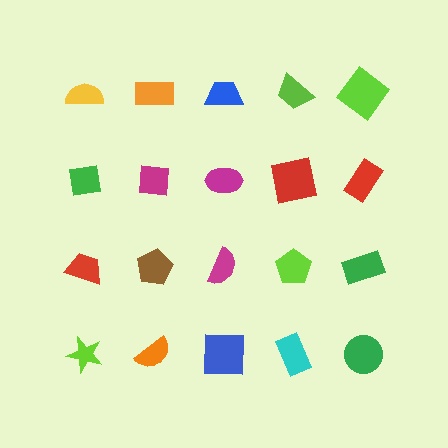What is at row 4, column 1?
A lime star.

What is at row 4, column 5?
A green circle.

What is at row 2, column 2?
A magenta square.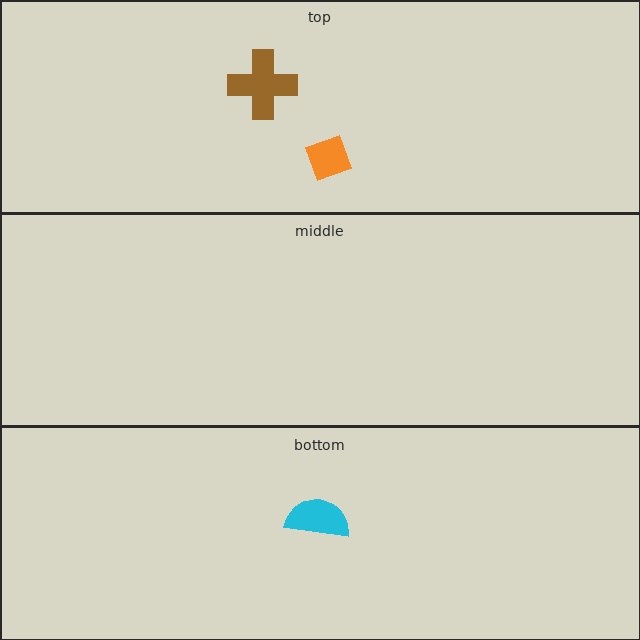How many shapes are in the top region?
2.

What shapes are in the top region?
The brown cross, the orange diamond.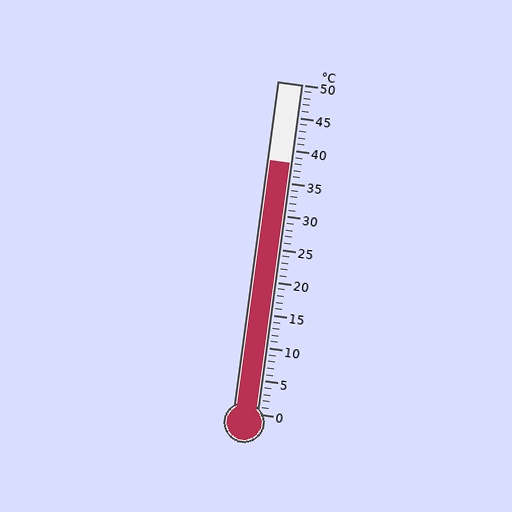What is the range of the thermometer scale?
The thermometer scale ranges from 0°C to 50°C.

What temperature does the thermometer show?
The thermometer shows approximately 38°C.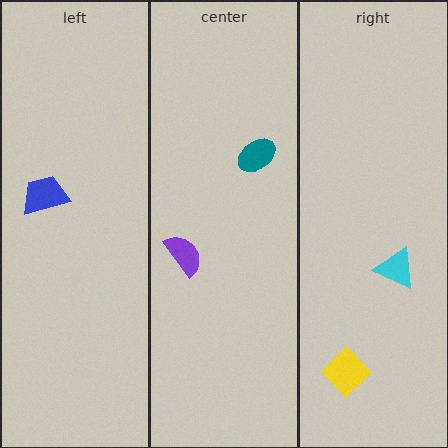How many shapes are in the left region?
1.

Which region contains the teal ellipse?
The center region.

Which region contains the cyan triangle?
The right region.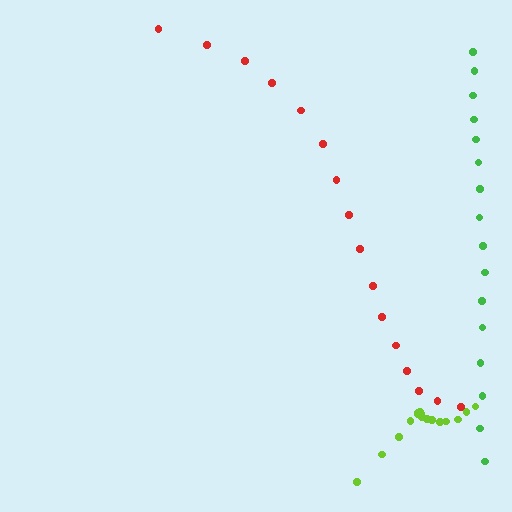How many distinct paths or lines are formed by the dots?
There are 3 distinct paths.